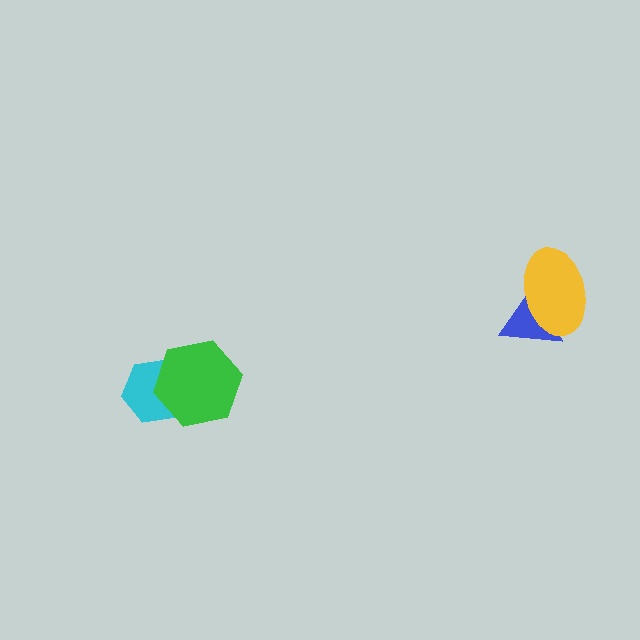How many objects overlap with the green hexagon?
1 object overlaps with the green hexagon.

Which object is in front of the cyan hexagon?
The green hexagon is in front of the cyan hexagon.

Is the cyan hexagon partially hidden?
Yes, it is partially covered by another shape.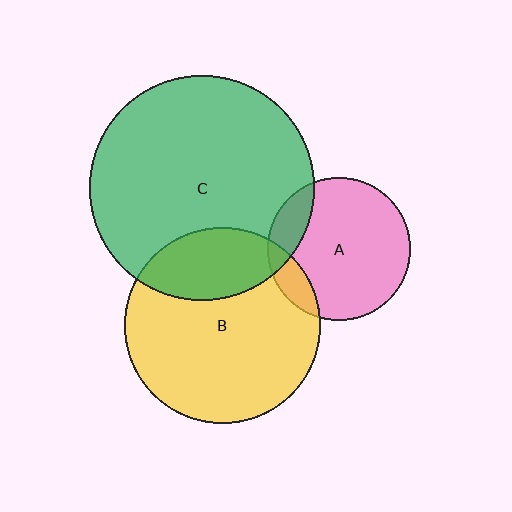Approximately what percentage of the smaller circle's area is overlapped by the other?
Approximately 10%.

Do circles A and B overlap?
Yes.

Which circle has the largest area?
Circle C (green).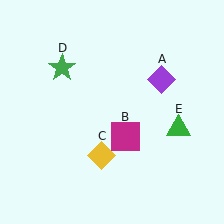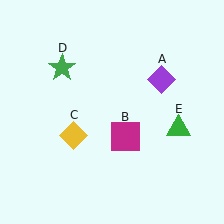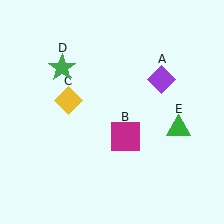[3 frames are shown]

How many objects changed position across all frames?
1 object changed position: yellow diamond (object C).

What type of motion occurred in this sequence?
The yellow diamond (object C) rotated clockwise around the center of the scene.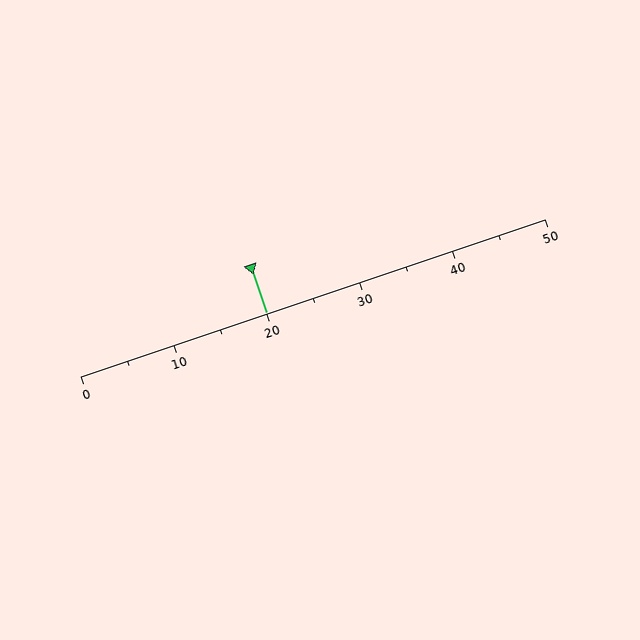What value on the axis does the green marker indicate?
The marker indicates approximately 20.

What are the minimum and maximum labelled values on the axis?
The axis runs from 0 to 50.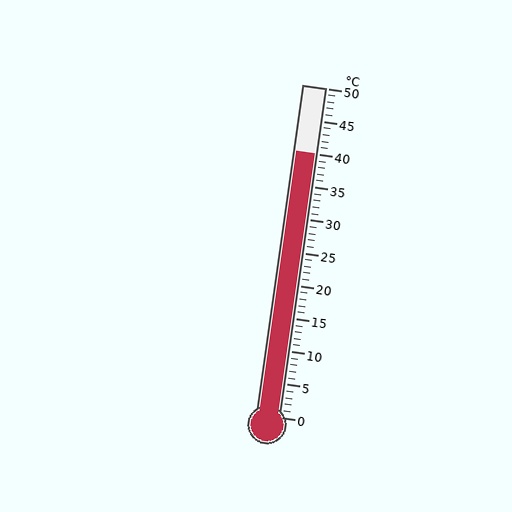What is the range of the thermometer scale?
The thermometer scale ranges from 0°C to 50°C.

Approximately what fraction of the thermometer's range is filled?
The thermometer is filled to approximately 80% of its range.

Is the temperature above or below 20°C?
The temperature is above 20°C.